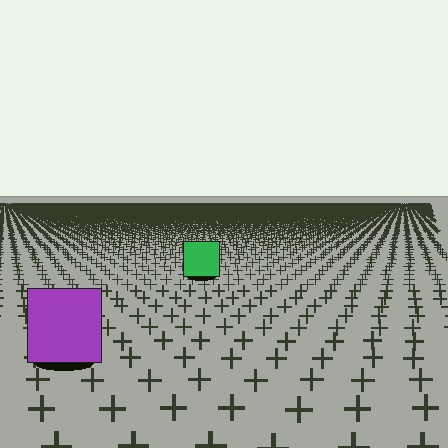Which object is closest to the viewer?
The purple square is closest. The texture marks near it are larger and more spread out.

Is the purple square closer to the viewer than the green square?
Yes. The purple square is closer — you can tell from the texture gradient: the ground texture is coarser near it.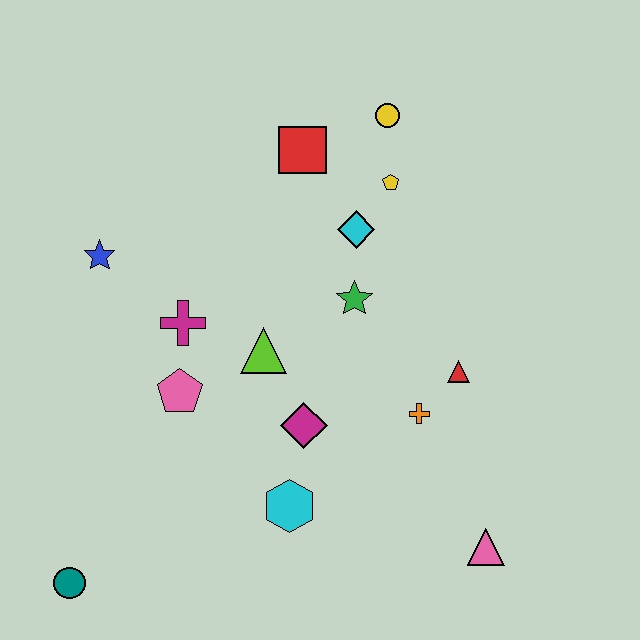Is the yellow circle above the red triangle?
Yes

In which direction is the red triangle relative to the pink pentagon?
The red triangle is to the right of the pink pentagon.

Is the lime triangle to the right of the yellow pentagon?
No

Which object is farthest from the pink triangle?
The blue star is farthest from the pink triangle.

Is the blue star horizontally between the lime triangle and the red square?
No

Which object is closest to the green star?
The cyan diamond is closest to the green star.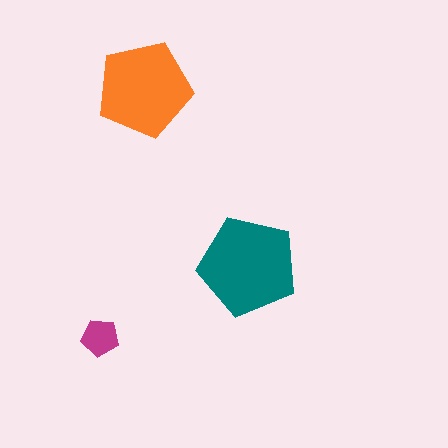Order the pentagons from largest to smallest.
the teal one, the orange one, the magenta one.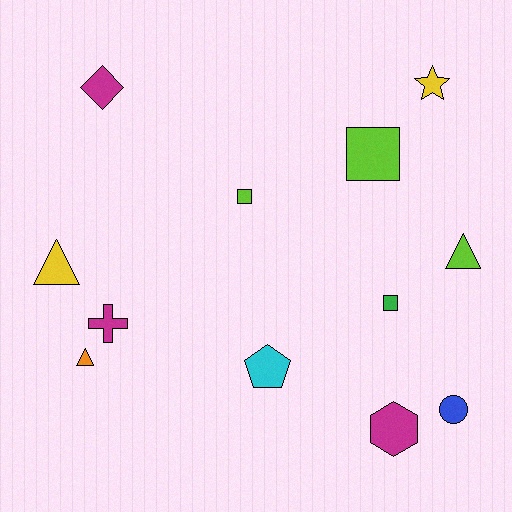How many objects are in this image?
There are 12 objects.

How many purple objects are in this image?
There are no purple objects.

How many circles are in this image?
There is 1 circle.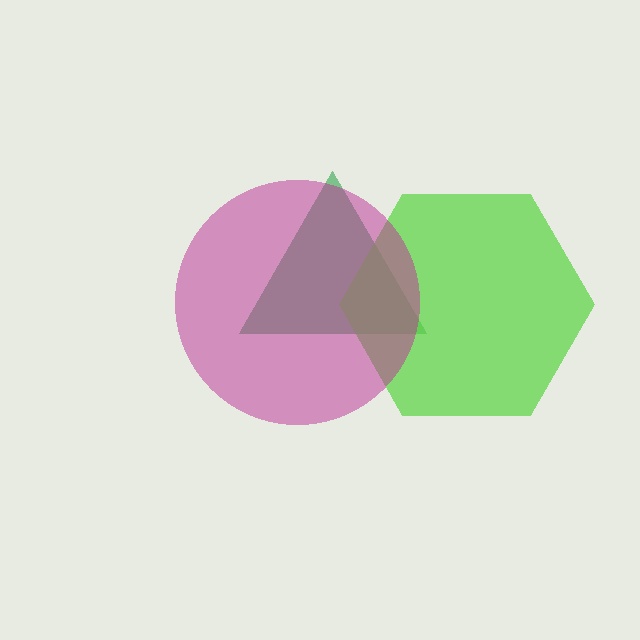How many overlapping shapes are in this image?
There are 3 overlapping shapes in the image.